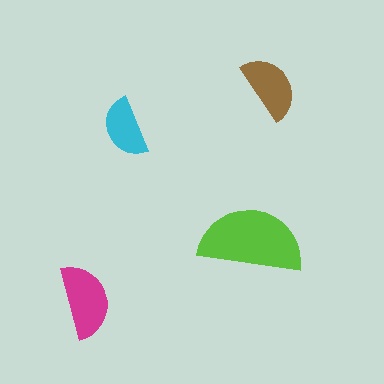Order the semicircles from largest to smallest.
the lime one, the magenta one, the brown one, the cyan one.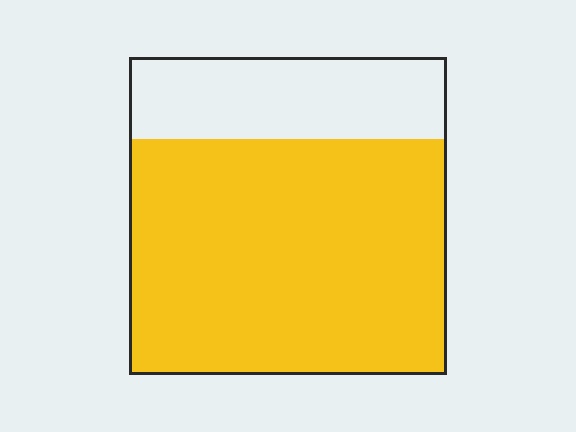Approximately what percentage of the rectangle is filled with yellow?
Approximately 75%.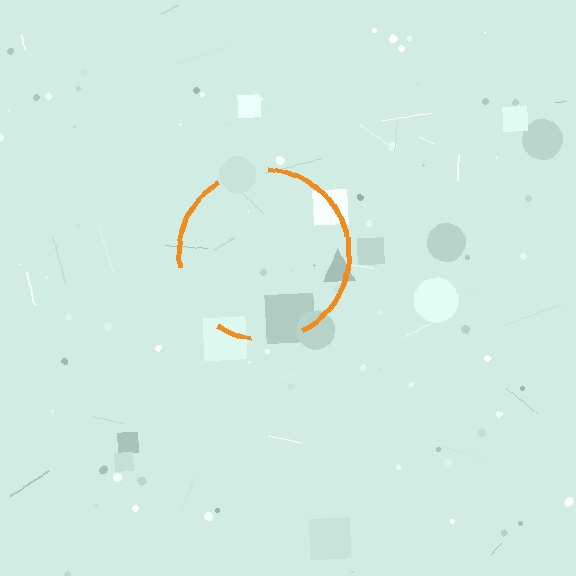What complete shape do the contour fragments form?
The contour fragments form a circle.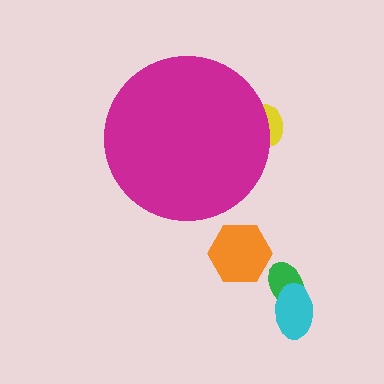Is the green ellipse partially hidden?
No, the green ellipse is fully visible.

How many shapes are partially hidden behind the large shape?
1 shape is partially hidden.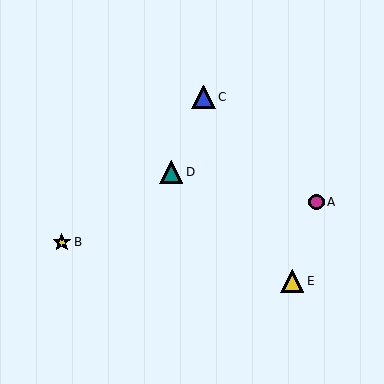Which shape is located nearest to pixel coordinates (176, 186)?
The teal triangle (labeled D) at (171, 172) is nearest to that location.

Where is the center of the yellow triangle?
The center of the yellow triangle is at (292, 281).